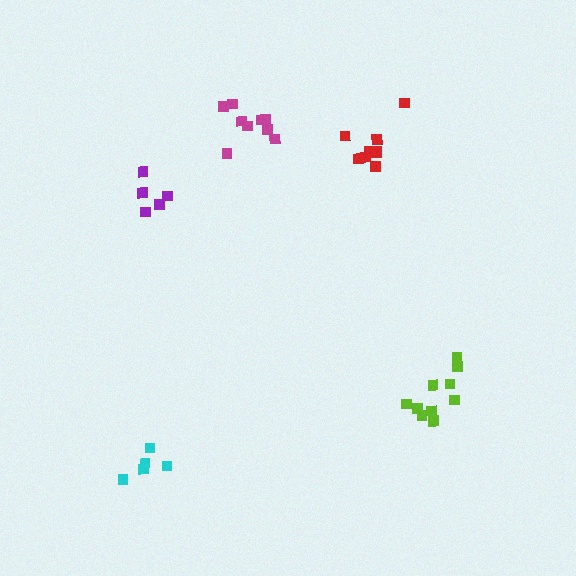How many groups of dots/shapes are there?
There are 5 groups.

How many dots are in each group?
Group 1: 5 dots, Group 2: 9 dots, Group 3: 10 dots, Group 4: 10 dots, Group 5: 5 dots (39 total).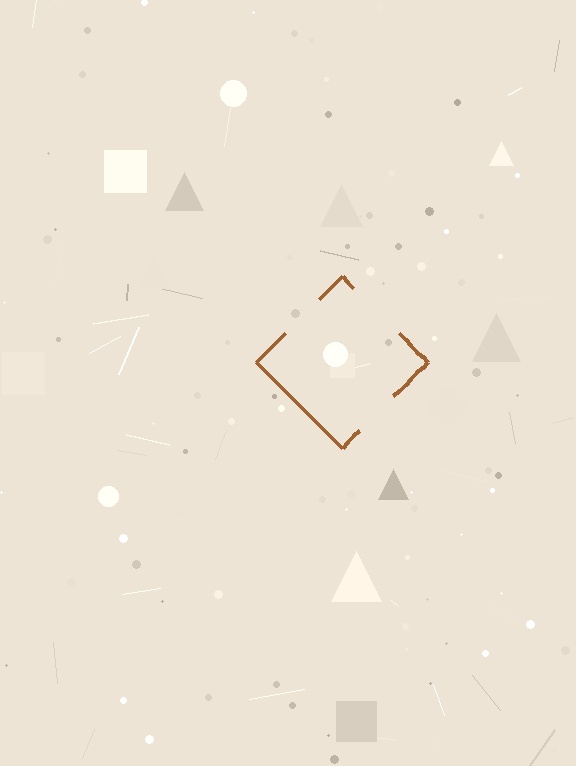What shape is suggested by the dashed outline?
The dashed outline suggests a diamond.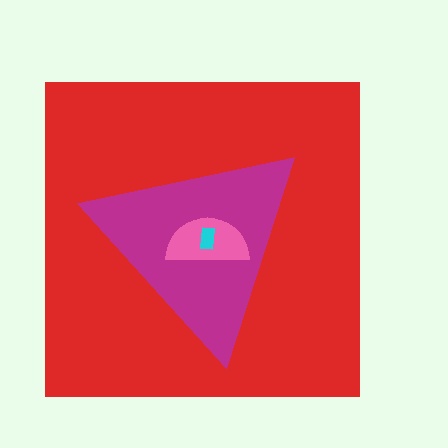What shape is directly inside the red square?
The magenta triangle.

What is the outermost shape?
The red square.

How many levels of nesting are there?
4.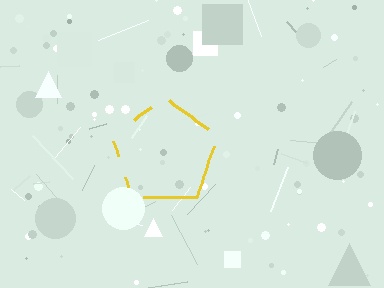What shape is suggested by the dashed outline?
The dashed outline suggests a pentagon.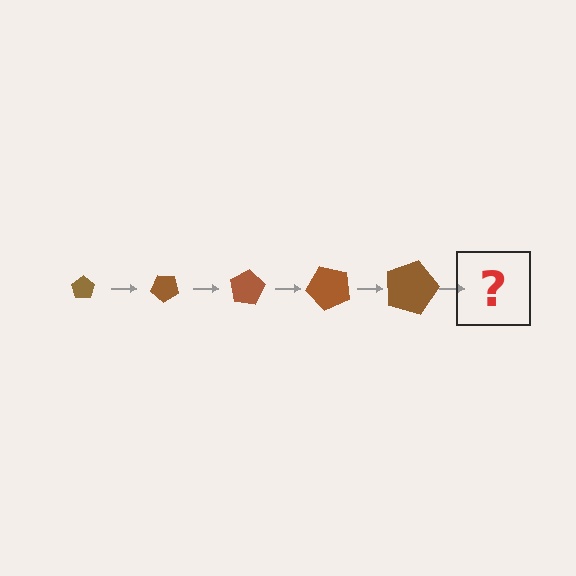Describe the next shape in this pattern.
It should be a pentagon, larger than the previous one and rotated 200 degrees from the start.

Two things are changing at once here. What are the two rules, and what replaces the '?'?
The two rules are that the pentagon grows larger each step and it rotates 40 degrees each step. The '?' should be a pentagon, larger than the previous one and rotated 200 degrees from the start.